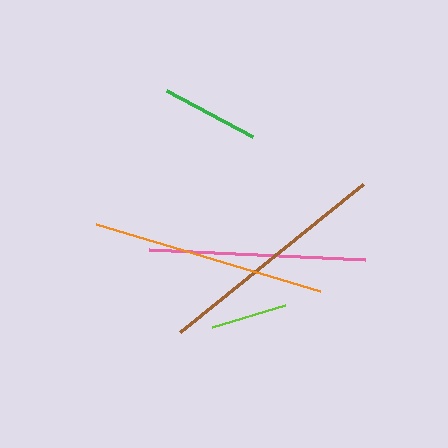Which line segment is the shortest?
The lime line is the shortest at approximately 76 pixels.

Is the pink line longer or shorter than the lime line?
The pink line is longer than the lime line.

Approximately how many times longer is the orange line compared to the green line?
The orange line is approximately 2.4 times the length of the green line.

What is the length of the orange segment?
The orange segment is approximately 234 pixels long.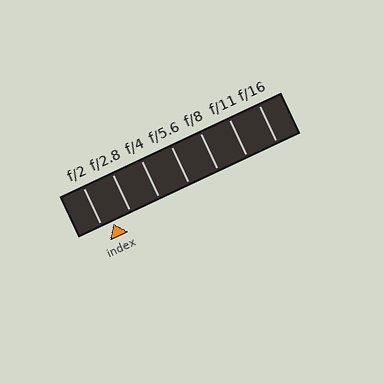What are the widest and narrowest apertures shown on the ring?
The widest aperture shown is f/2 and the narrowest is f/16.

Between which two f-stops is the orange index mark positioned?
The index mark is between f/2 and f/2.8.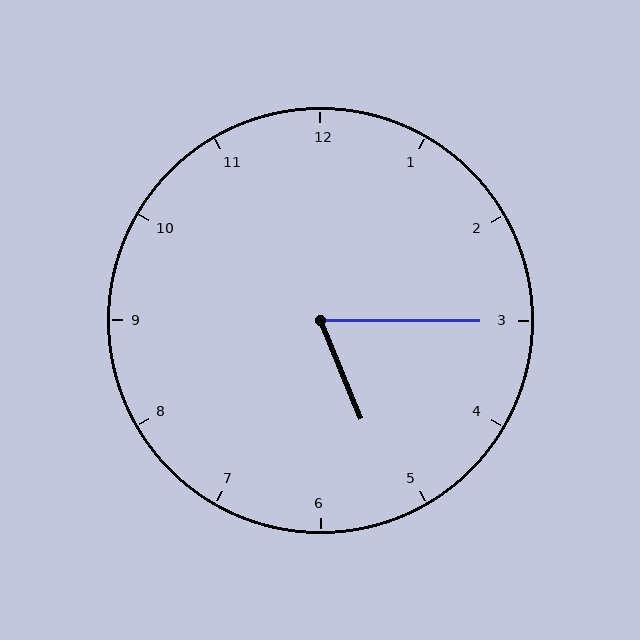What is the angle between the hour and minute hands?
Approximately 68 degrees.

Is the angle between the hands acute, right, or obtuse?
It is acute.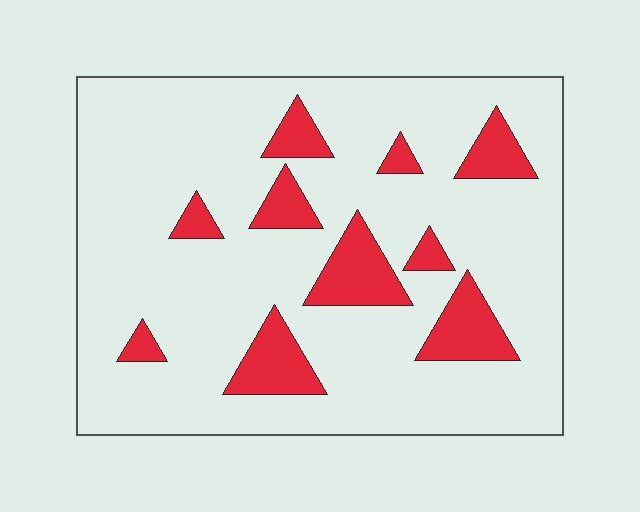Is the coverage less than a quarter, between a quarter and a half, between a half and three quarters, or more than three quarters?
Less than a quarter.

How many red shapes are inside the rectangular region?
10.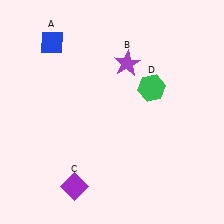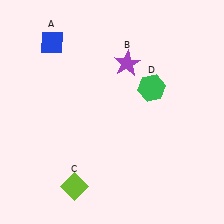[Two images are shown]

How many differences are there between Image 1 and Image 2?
There is 1 difference between the two images.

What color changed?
The diamond (C) changed from purple in Image 1 to lime in Image 2.